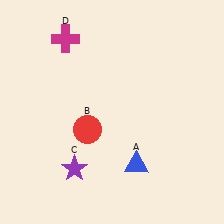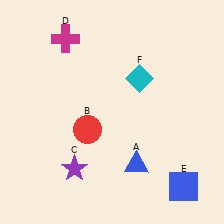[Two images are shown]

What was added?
A blue square (E), a cyan diamond (F) were added in Image 2.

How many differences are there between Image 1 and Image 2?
There are 2 differences between the two images.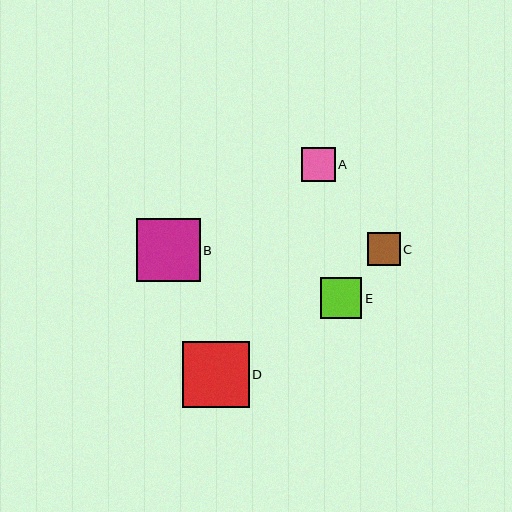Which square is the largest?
Square D is the largest with a size of approximately 66 pixels.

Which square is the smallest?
Square C is the smallest with a size of approximately 33 pixels.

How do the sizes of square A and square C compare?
Square A and square C are approximately the same size.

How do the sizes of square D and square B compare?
Square D and square B are approximately the same size.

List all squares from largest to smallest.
From largest to smallest: D, B, E, A, C.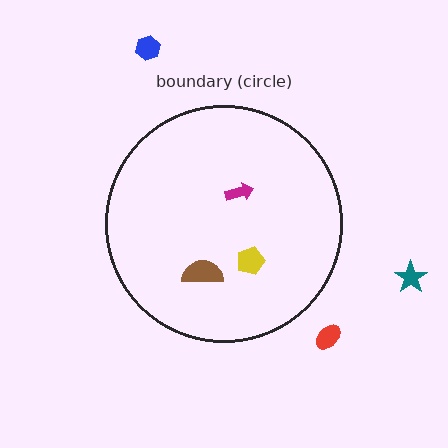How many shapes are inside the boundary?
3 inside, 3 outside.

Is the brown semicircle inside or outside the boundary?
Inside.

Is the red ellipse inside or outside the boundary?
Outside.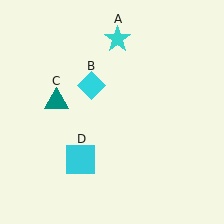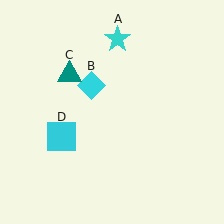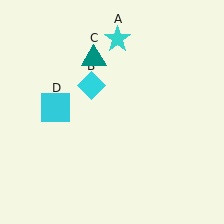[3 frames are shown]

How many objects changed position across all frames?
2 objects changed position: teal triangle (object C), cyan square (object D).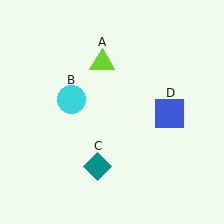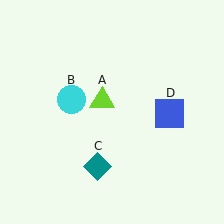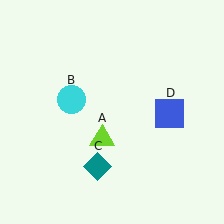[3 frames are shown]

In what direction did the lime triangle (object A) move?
The lime triangle (object A) moved down.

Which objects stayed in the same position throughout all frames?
Cyan circle (object B) and teal diamond (object C) and blue square (object D) remained stationary.